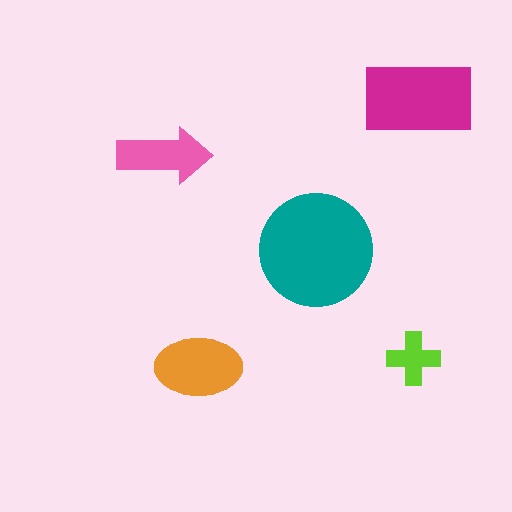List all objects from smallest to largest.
The lime cross, the pink arrow, the orange ellipse, the magenta rectangle, the teal circle.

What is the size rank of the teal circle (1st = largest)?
1st.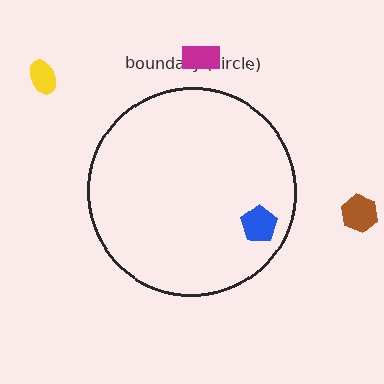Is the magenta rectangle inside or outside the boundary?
Outside.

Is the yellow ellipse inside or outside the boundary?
Outside.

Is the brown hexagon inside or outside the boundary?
Outside.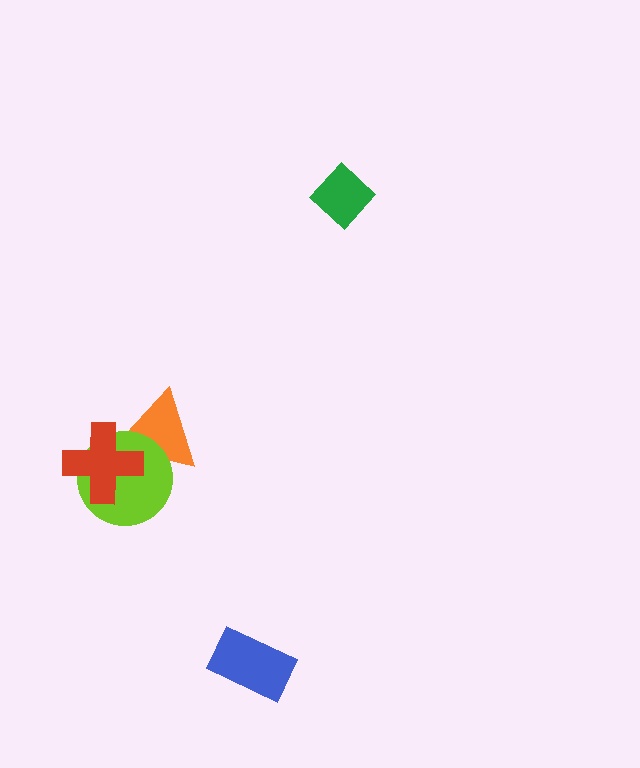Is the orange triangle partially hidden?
Yes, it is partially covered by another shape.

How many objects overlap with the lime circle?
2 objects overlap with the lime circle.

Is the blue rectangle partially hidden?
No, no other shape covers it.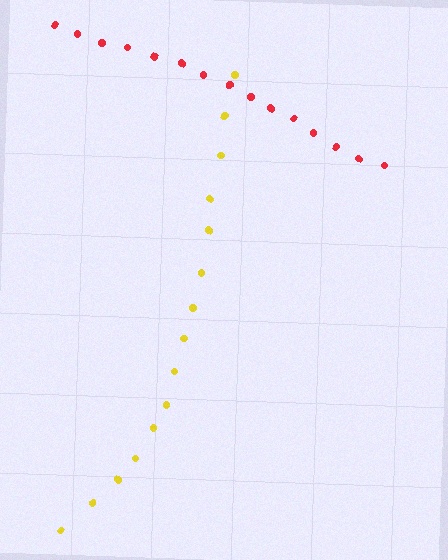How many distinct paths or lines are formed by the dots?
There are 2 distinct paths.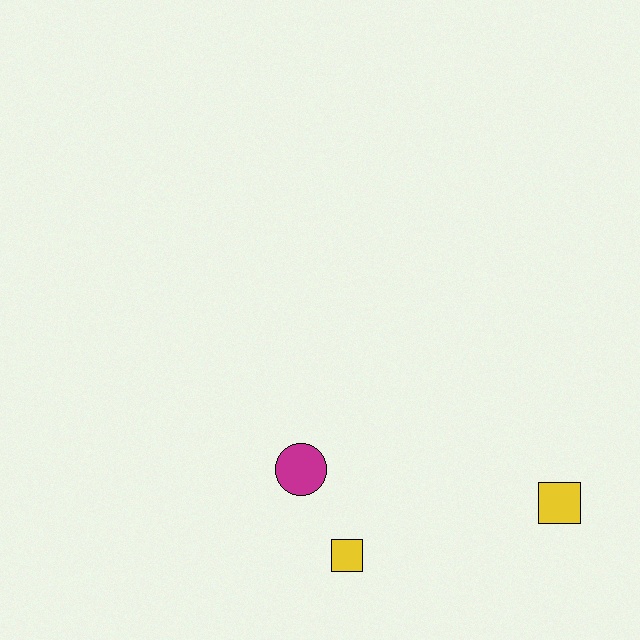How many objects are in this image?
There are 3 objects.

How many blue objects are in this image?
There are no blue objects.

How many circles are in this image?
There is 1 circle.